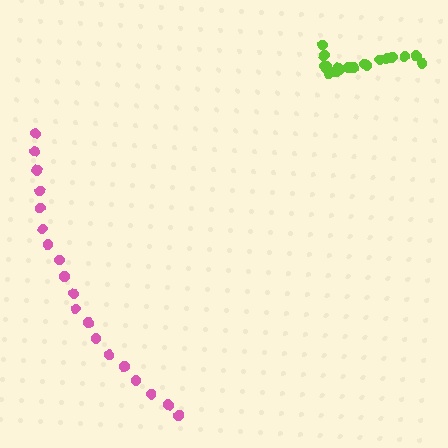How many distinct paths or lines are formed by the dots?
There are 2 distinct paths.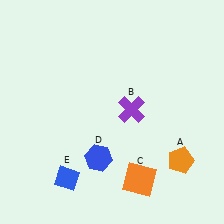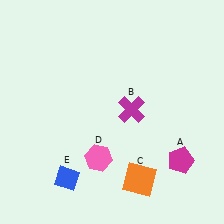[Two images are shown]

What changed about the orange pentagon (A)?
In Image 1, A is orange. In Image 2, it changed to magenta.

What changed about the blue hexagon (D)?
In Image 1, D is blue. In Image 2, it changed to pink.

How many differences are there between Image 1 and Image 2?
There are 3 differences between the two images.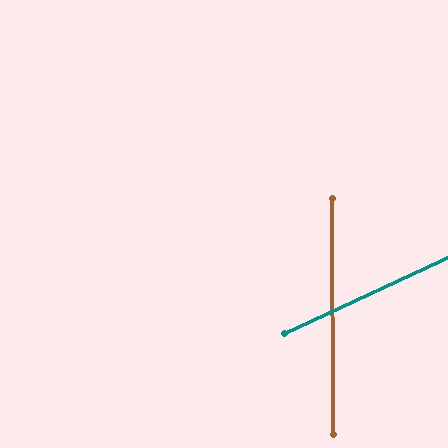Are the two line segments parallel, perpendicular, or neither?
Neither parallel nor perpendicular — they differ by about 65°.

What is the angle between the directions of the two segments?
Approximately 65 degrees.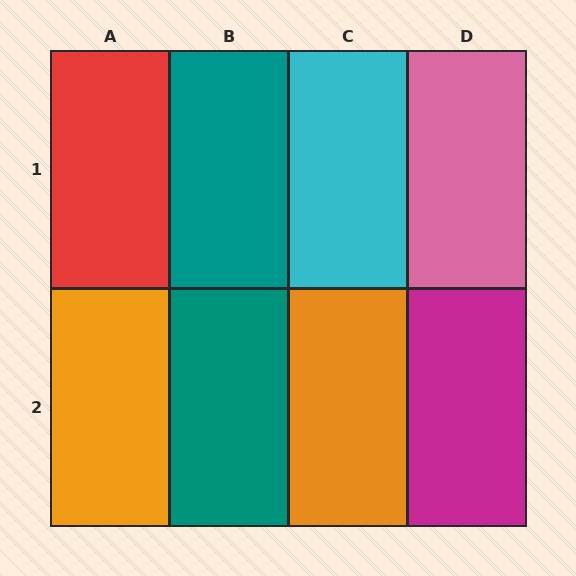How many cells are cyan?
1 cell is cyan.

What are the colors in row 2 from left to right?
Orange, teal, orange, magenta.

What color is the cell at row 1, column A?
Red.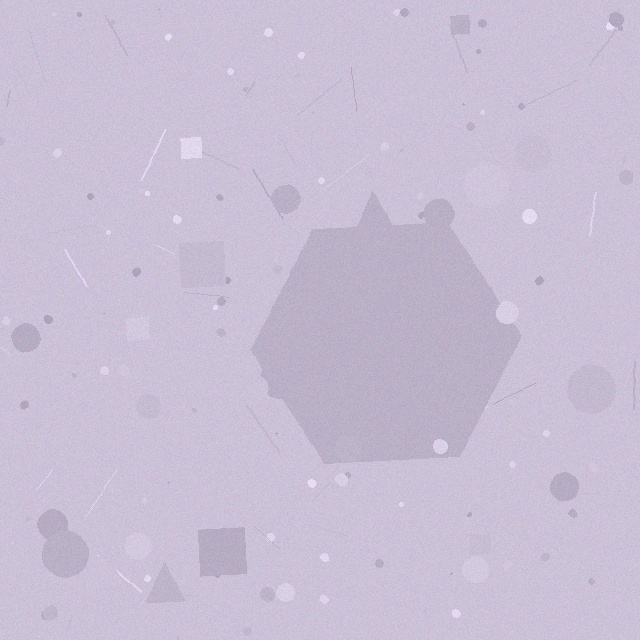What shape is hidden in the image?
A hexagon is hidden in the image.